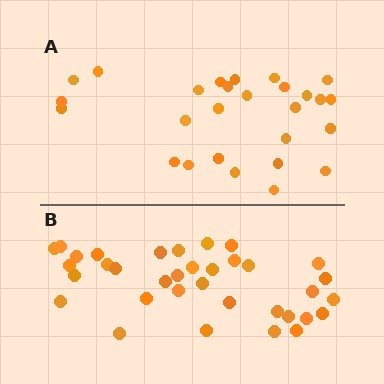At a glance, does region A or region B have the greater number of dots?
Region B (the bottom region) has more dots.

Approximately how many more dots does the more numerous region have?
Region B has roughly 8 or so more dots than region A.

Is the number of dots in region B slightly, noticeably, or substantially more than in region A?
Region B has noticeably more, but not dramatically so. The ratio is roughly 1.3 to 1.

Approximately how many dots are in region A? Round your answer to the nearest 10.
About 30 dots. (The exact count is 27, which rounds to 30.)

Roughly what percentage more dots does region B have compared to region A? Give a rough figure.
About 30% more.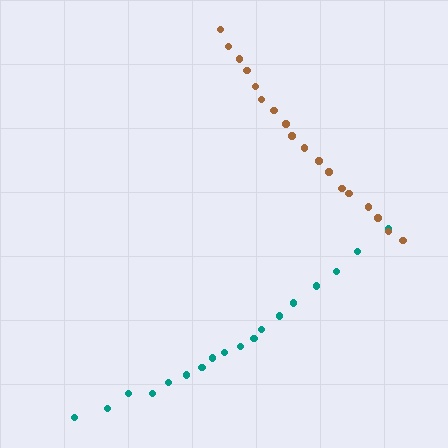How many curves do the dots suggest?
There are 2 distinct paths.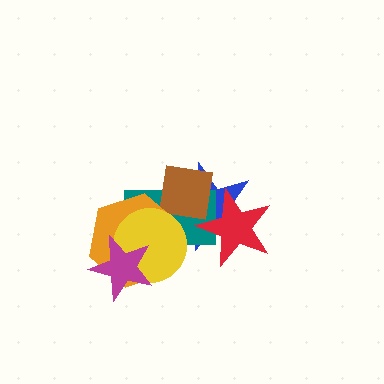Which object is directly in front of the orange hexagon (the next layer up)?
The yellow circle is directly in front of the orange hexagon.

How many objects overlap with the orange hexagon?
5 objects overlap with the orange hexagon.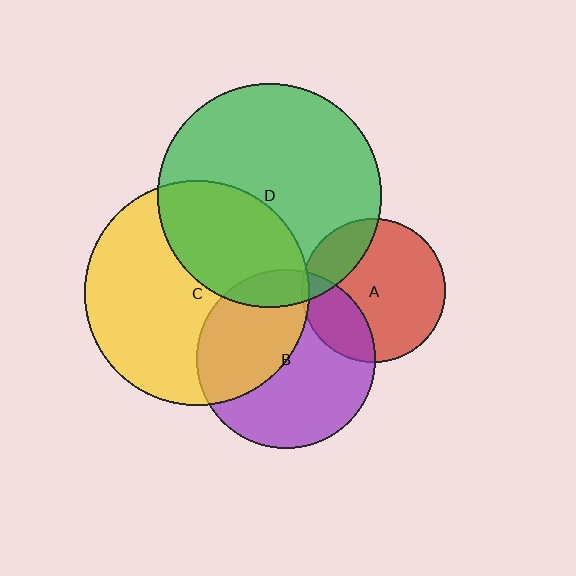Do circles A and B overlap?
Yes.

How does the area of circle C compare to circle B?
Approximately 1.6 times.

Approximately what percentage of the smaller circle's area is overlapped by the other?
Approximately 25%.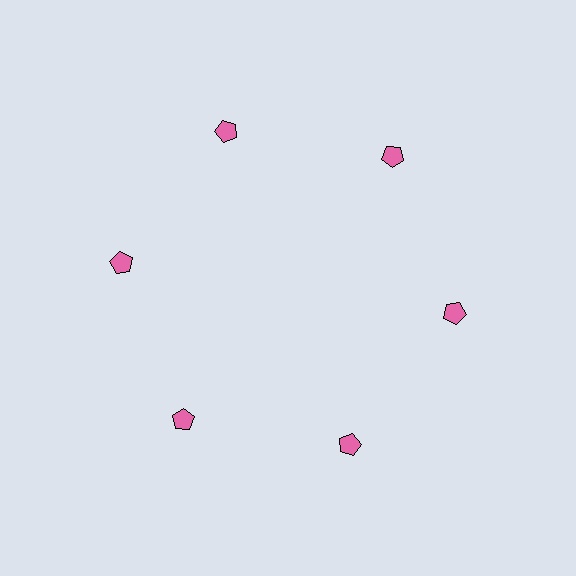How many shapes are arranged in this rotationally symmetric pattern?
There are 6 shapes, arranged in 6 groups of 1.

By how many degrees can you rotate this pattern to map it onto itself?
The pattern maps onto itself every 60 degrees of rotation.